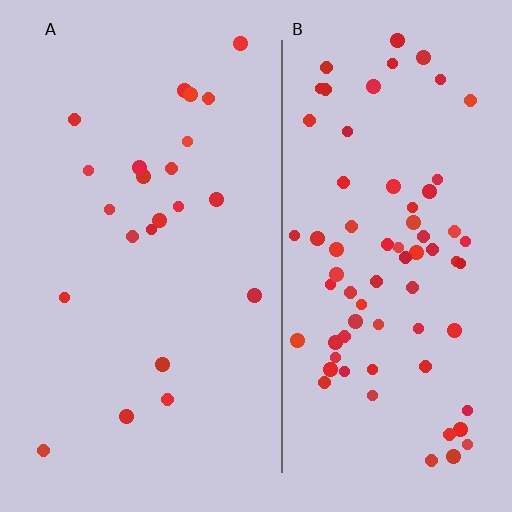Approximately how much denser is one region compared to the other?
Approximately 3.3× — region B over region A.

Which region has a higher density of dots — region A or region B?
B (the right).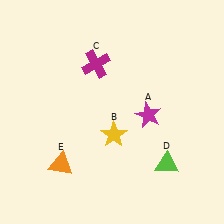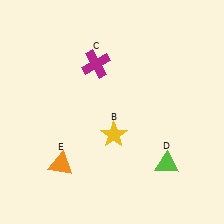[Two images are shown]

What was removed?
The magenta star (A) was removed in Image 2.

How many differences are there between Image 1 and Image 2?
There is 1 difference between the two images.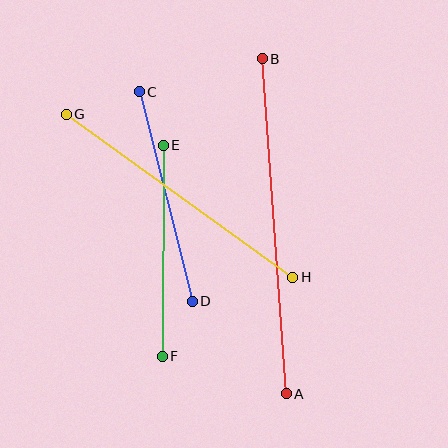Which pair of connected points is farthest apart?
Points A and B are farthest apart.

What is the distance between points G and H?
The distance is approximately 279 pixels.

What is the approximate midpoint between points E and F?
The midpoint is at approximately (163, 251) pixels.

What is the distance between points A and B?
The distance is approximately 336 pixels.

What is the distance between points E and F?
The distance is approximately 211 pixels.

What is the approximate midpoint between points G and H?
The midpoint is at approximately (180, 196) pixels.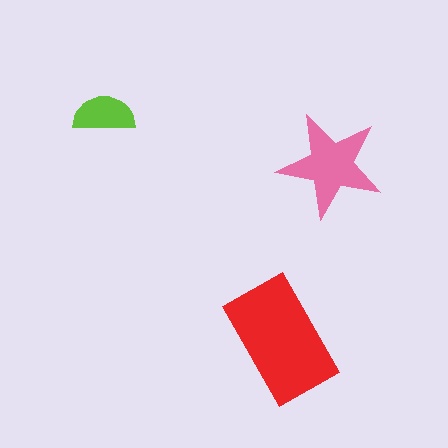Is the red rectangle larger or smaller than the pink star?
Larger.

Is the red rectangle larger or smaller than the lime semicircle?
Larger.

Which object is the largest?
The red rectangle.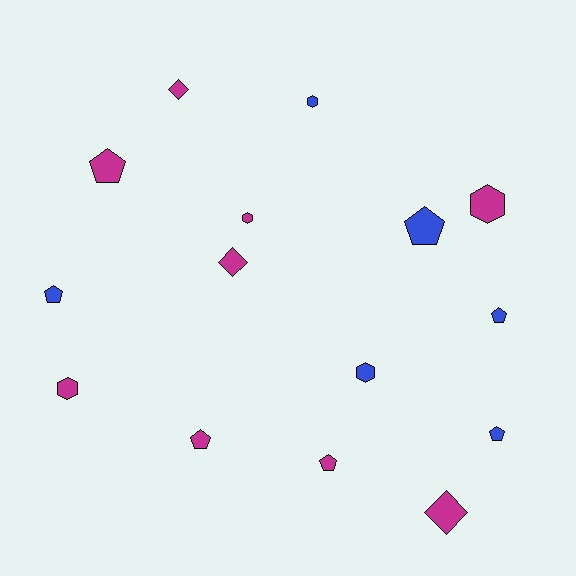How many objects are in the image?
There are 15 objects.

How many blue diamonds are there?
There are no blue diamonds.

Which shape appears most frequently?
Pentagon, with 7 objects.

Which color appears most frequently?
Magenta, with 9 objects.